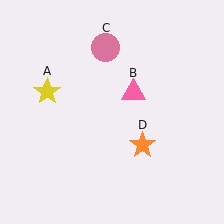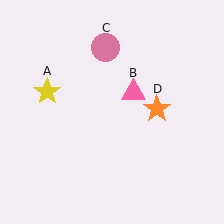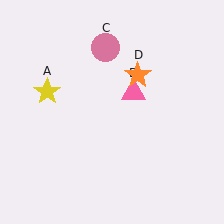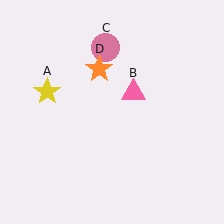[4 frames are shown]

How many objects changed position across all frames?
1 object changed position: orange star (object D).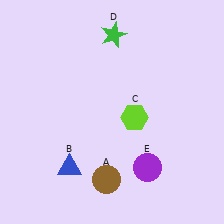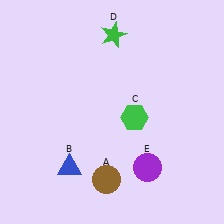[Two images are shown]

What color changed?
The hexagon (C) changed from lime in Image 1 to green in Image 2.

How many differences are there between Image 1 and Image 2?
There is 1 difference between the two images.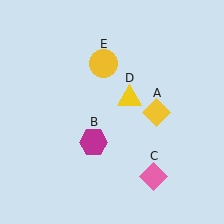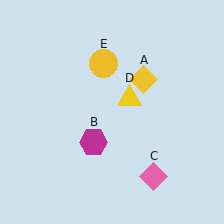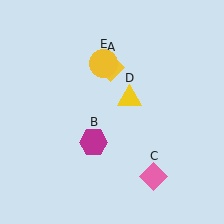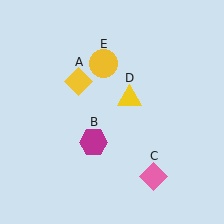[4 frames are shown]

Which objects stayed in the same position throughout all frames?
Magenta hexagon (object B) and pink diamond (object C) and yellow triangle (object D) and yellow circle (object E) remained stationary.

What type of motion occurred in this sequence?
The yellow diamond (object A) rotated counterclockwise around the center of the scene.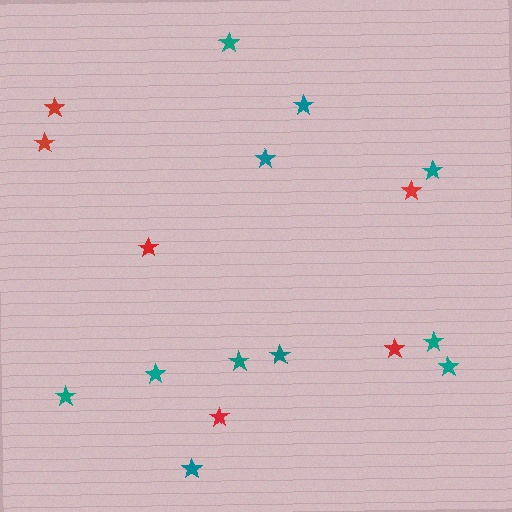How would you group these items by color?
There are 2 groups: one group of teal stars (11) and one group of red stars (6).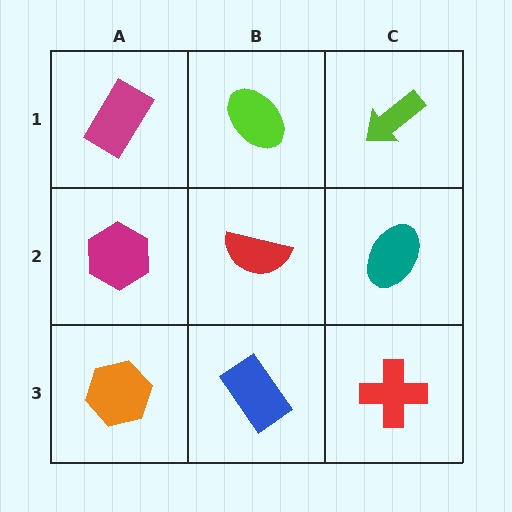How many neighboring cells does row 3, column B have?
3.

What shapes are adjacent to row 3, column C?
A teal ellipse (row 2, column C), a blue rectangle (row 3, column B).